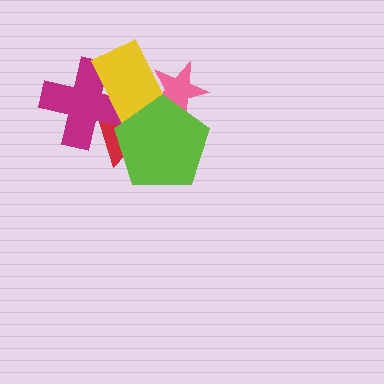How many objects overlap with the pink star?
3 objects overlap with the pink star.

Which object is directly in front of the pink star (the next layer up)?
The yellow rectangle is directly in front of the pink star.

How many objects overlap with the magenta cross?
2 objects overlap with the magenta cross.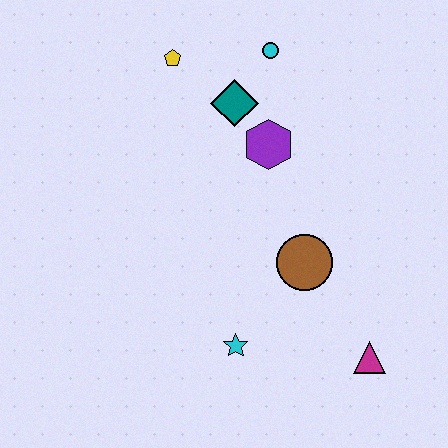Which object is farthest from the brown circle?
The yellow pentagon is farthest from the brown circle.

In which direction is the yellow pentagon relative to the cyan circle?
The yellow pentagon is to the left of the cyan circle.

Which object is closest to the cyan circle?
The teal diamond is closest to the cyan circle.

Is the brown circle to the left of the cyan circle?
No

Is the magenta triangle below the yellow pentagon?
Yes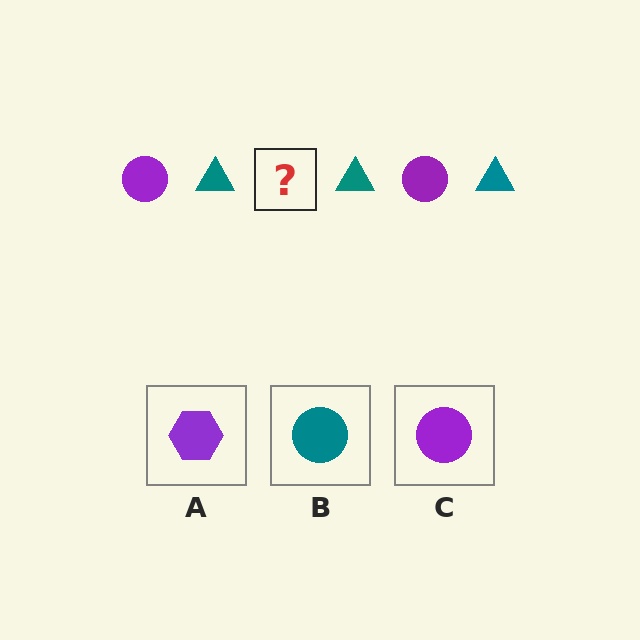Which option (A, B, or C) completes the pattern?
C.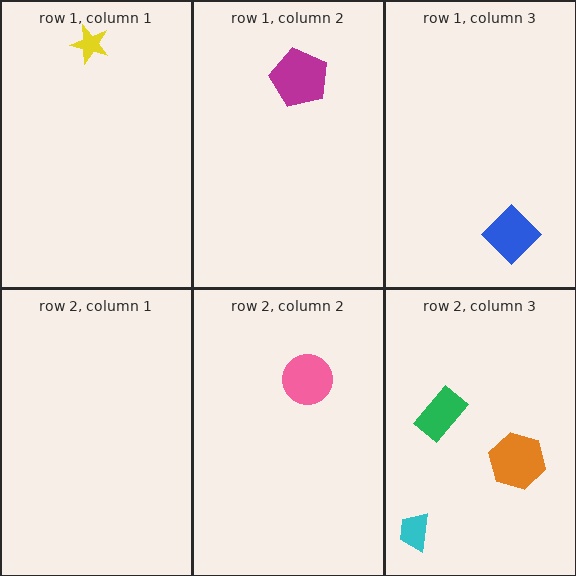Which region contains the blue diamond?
The row 1, column 3 region.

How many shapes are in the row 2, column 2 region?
1.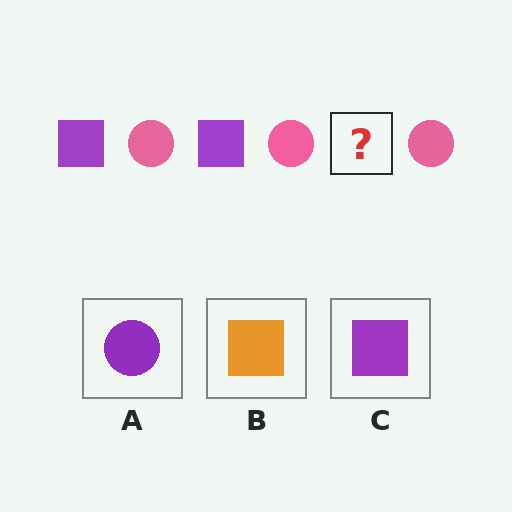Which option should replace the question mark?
Option C.